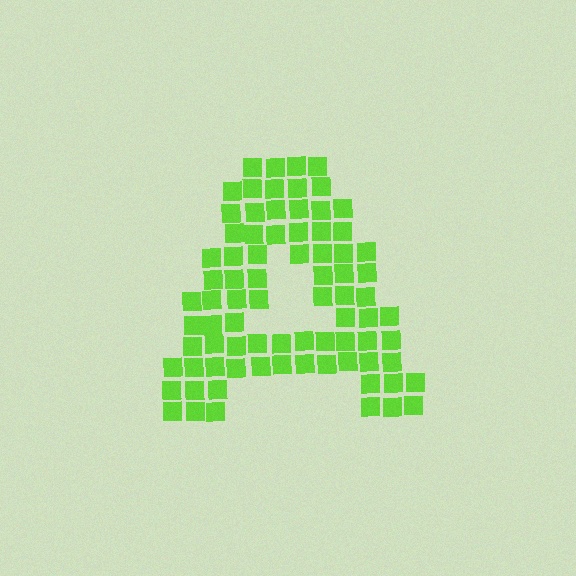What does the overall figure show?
The overall figure shows the letter A.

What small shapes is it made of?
It is made of small squares.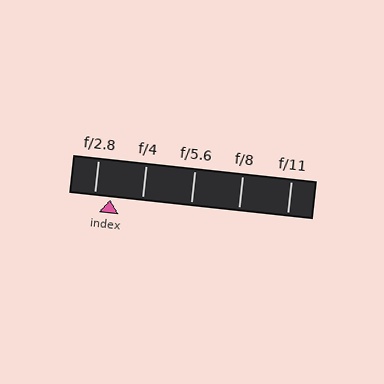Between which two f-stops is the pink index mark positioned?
The index mark is between f/2.8 and f/4.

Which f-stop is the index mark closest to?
The index mark is closest to f/2.8.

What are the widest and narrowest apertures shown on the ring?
The widest aperture shown is f/2.8 and the narrowest is f/11.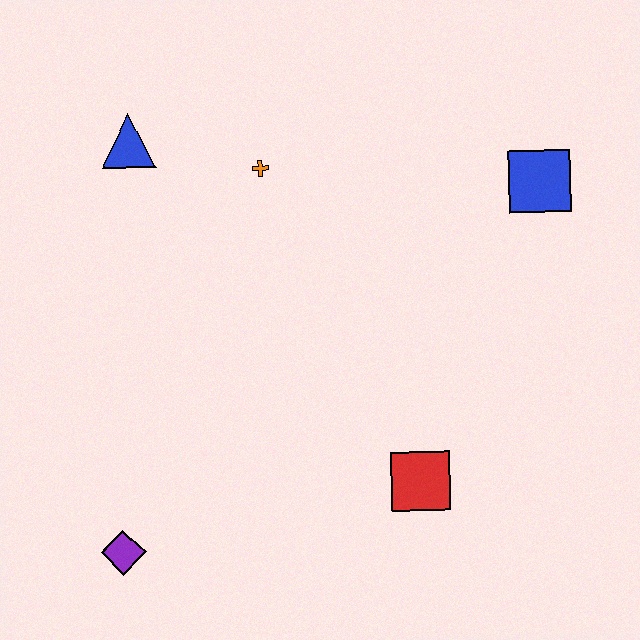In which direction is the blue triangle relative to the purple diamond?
The blue triangle is above the purple diamond.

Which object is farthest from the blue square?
The purple diamond is farthest from the blue square.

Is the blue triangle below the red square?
No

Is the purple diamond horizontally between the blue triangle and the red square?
No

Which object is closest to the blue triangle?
The orange cross is closest to the blue triangle.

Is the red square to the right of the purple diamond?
Yes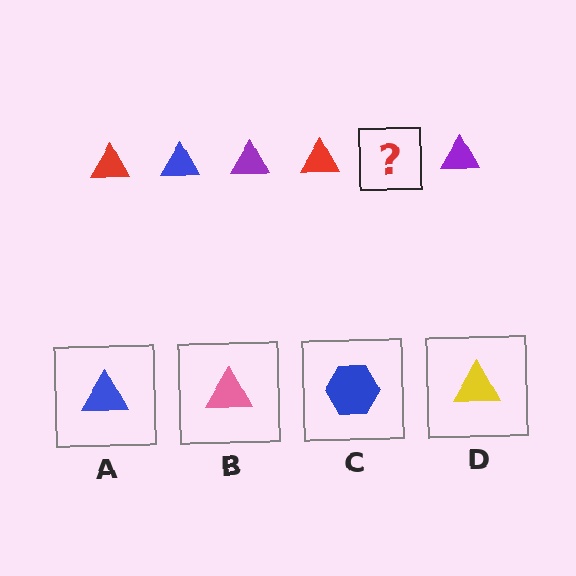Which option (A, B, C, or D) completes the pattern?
A.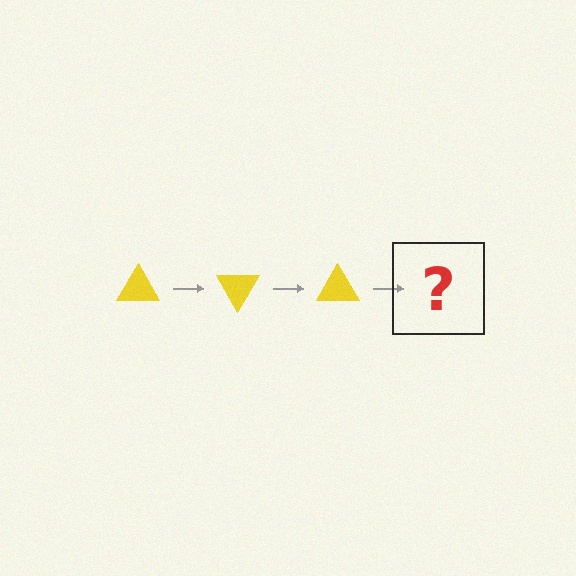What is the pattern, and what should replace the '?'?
The pattern is that the triangle rotates 60 degrees each step. The '?' should be a yellow triangle rotated 180 degrees.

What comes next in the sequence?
The next element should be a yellow triangle rotated 180 degrees.